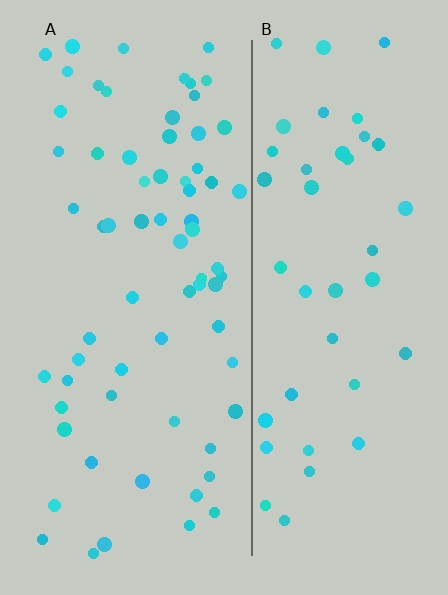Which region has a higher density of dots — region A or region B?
A (the left).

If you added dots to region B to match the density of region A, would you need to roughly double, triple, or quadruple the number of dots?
Approximately double.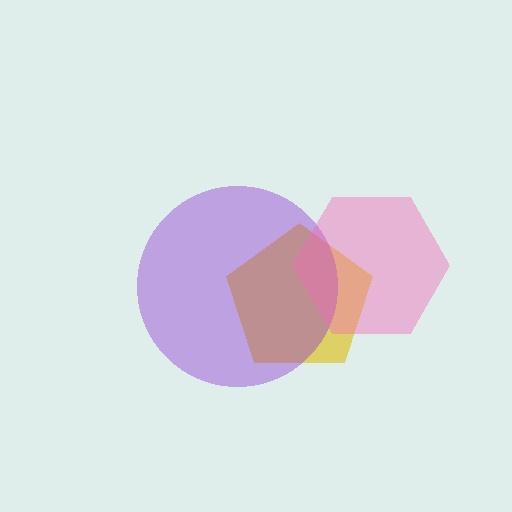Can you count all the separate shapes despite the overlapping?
Yes, there are 3 separate shapes.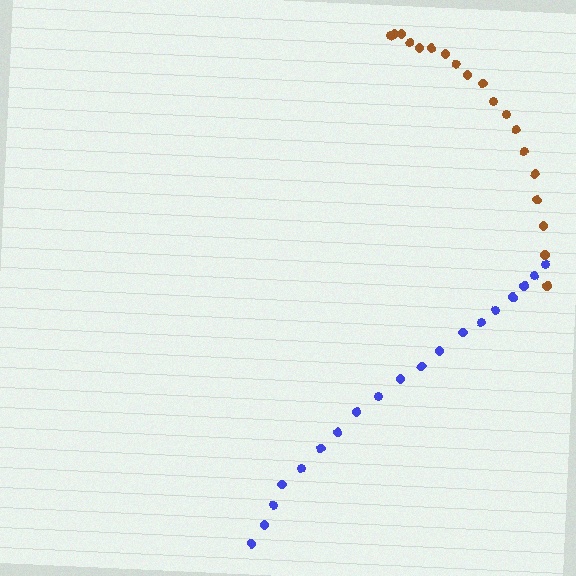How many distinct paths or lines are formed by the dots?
There are 2 distinct paths.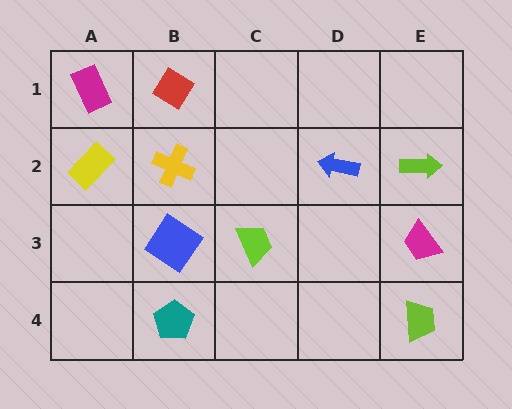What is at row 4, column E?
A lime trapezoid.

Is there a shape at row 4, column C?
No, that cell is empty.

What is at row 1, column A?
A magenta rectangle.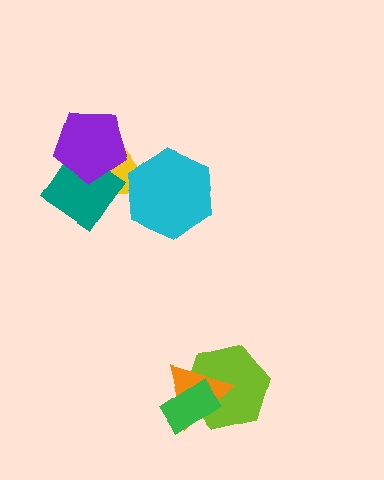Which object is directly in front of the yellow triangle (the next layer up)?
The teal diamond is directly in front of the yellow triangle.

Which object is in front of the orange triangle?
The green rectangle is in front of the orange triangle.